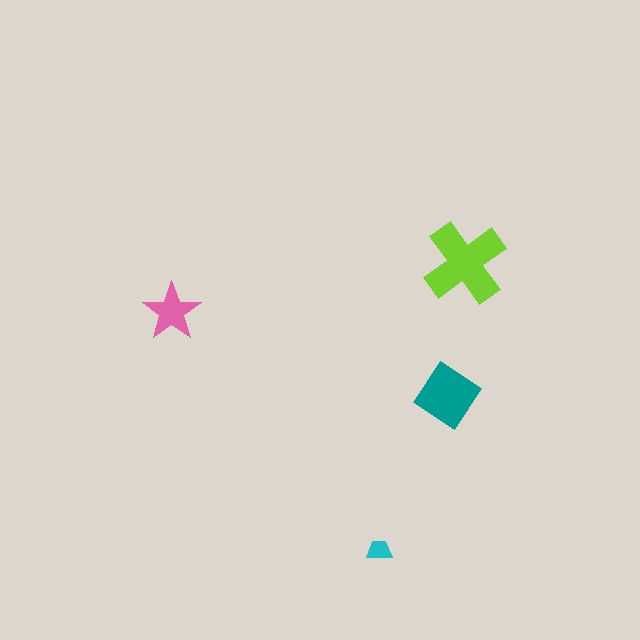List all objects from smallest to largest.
The cyan trapezoid, the pink star, the teal diamond, the lime cross.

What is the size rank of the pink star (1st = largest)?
3rd.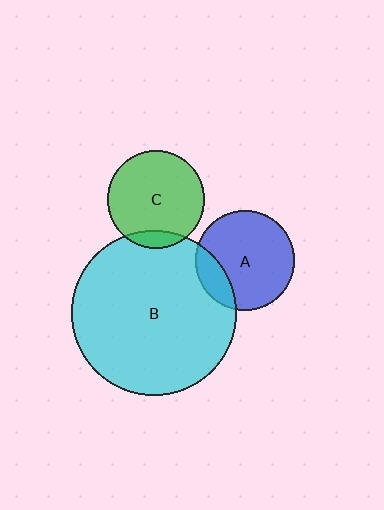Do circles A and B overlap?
Yes.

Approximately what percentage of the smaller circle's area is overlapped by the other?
Approximately 20%.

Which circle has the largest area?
Circle B (cyan).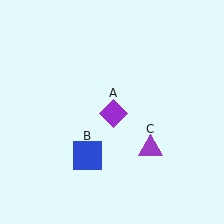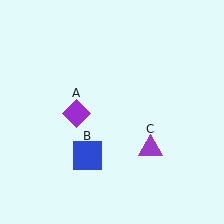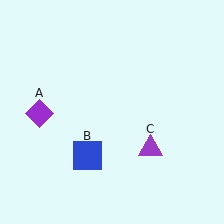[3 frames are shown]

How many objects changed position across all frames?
1 object changed position: purple diamond (object A).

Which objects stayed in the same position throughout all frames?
Blue square (object B) and purple triangle (object C) remained stationary.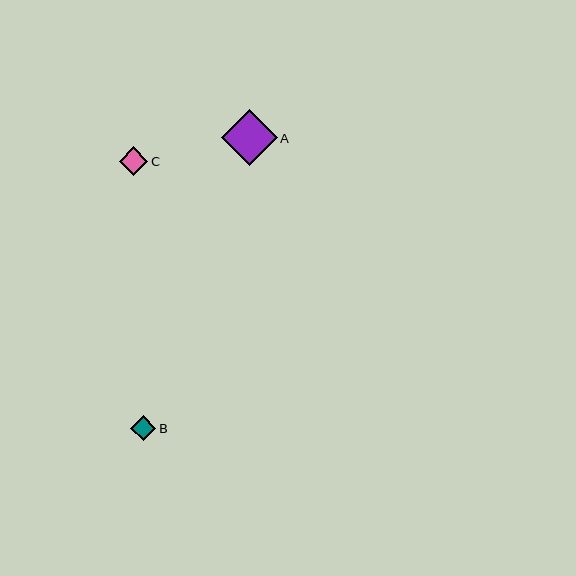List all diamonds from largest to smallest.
From largest to smallest: A, C, B.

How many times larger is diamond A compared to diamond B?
Diamond A is approximately 2.2 times the size of diamond B.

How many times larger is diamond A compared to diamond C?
Diamond A is approximately 2.0 times the size of diamond C.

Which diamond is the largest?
Diamond A is the largest with a size of approximately 56 pixels.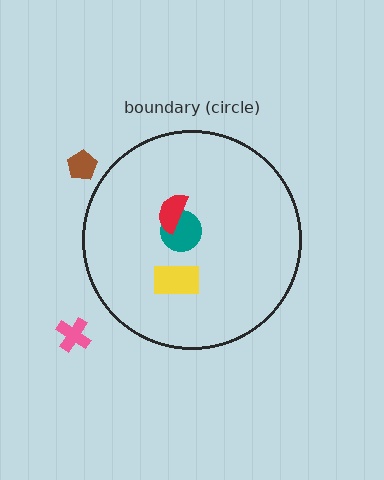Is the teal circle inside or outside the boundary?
Inside.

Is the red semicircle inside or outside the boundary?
Inside.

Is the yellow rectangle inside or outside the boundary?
Inside.